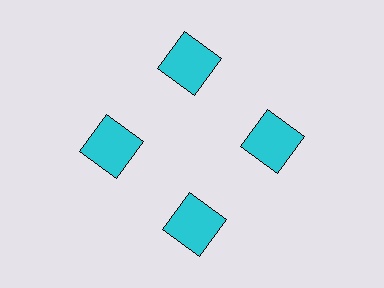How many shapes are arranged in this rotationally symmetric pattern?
There are 4 shapes, arranged in 4 groups of 1.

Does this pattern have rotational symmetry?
Yes, this pattern has 4-fold rotational symmetry. It looks the same after rotating 90 degrees around the center.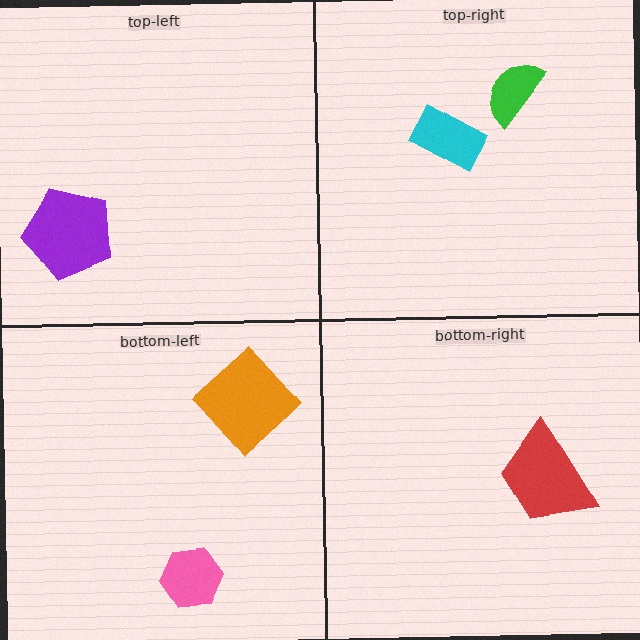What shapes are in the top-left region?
The purple pentagon.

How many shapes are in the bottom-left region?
2.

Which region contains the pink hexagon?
The bottom-left region.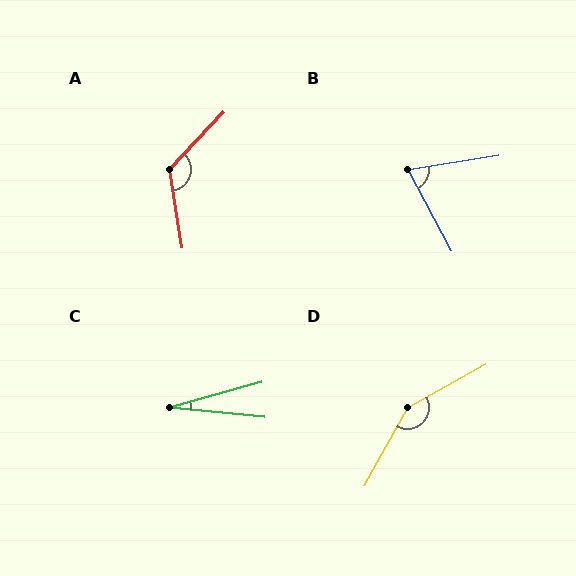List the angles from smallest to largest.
C (21°), B (71°), A (127°), D (148°).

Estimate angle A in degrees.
Approximately 127 degrees.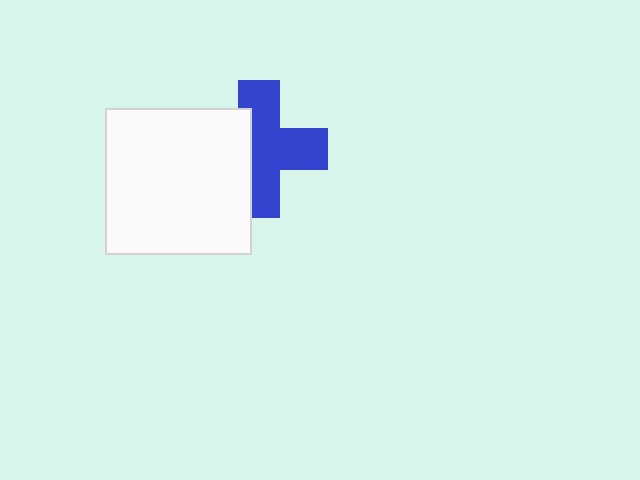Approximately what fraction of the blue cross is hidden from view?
Roughly 36% of the blue cross is hidden behind the white square.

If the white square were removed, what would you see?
You would see the complete blue cross.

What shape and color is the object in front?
The object in front is a white square.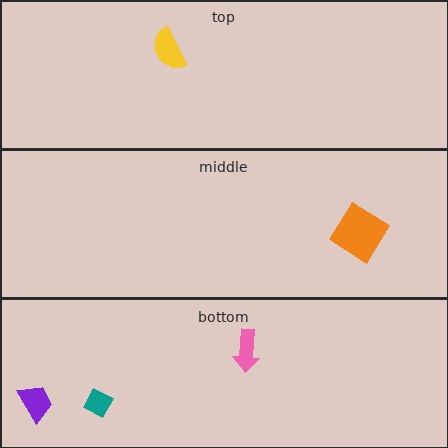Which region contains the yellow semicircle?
The top region.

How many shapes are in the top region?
1.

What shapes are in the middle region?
The orange diamond.